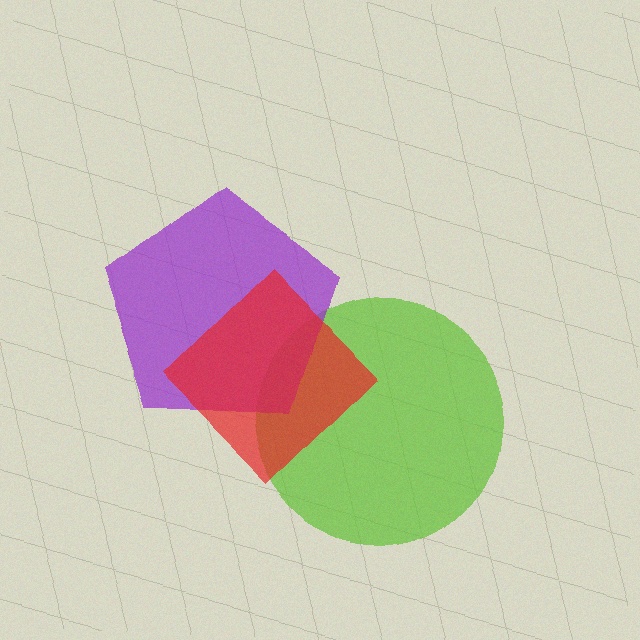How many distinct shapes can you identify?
There are 3 distinct shapes: a lime circle, a purple pentagon, a red diamond.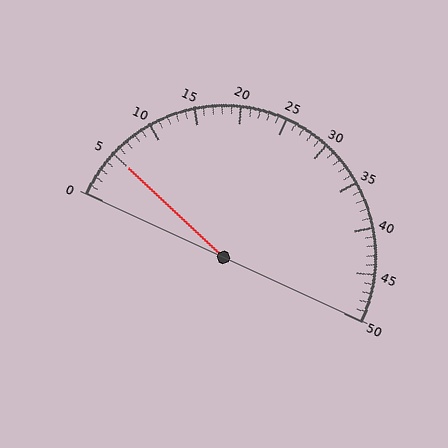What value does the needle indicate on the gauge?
The needle indicates approximately 5.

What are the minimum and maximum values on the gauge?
The gauge ranges from 0 to 50.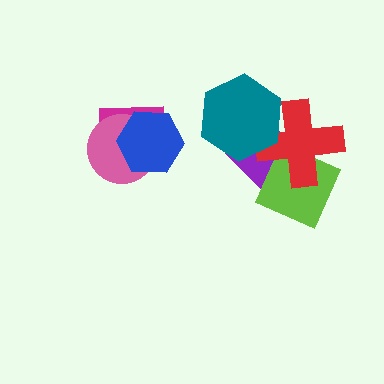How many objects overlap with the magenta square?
2 objects overlap with the magenta square.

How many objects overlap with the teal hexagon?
2 objects overlap with the teal hexagon.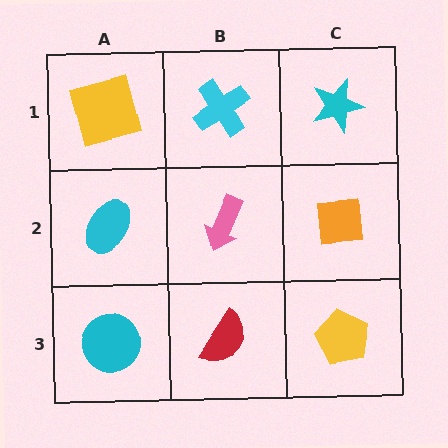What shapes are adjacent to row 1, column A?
A cyan ellipse (row 2, column A), a cyan cross (row 1, column B).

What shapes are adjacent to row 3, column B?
A pink arrow (row 2, column B), a cyan circle (row 3, column A), a yellow pentagon (row 3, column C).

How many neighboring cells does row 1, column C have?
2.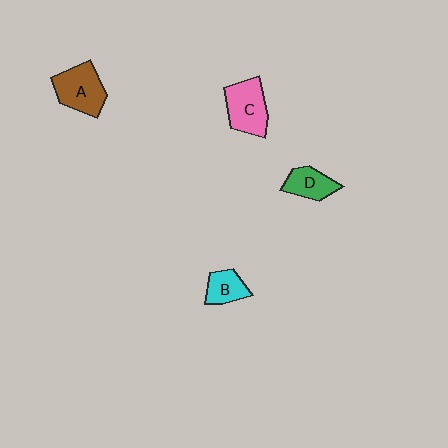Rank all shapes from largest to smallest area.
From largest to smallest: A (brown), C (pink), D (green), B (cyan).